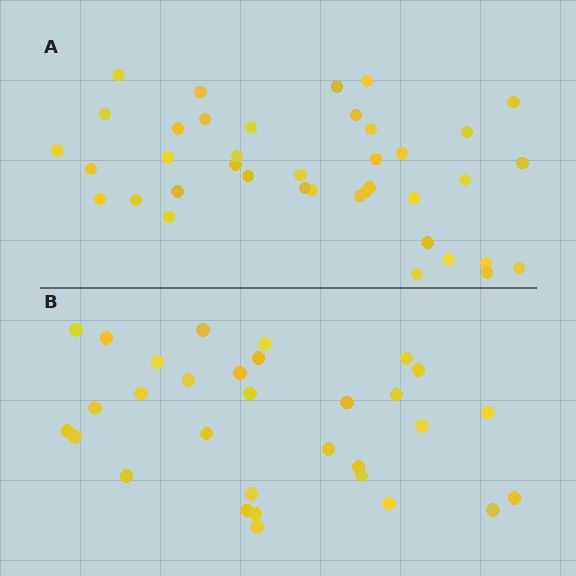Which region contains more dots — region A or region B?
Region A (the top region) has more dots.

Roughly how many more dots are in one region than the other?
Region A has roughly 8 or so more dots than region B.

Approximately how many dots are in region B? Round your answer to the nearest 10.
About 30 dots. (The exact count is 31, which rounds to 30.)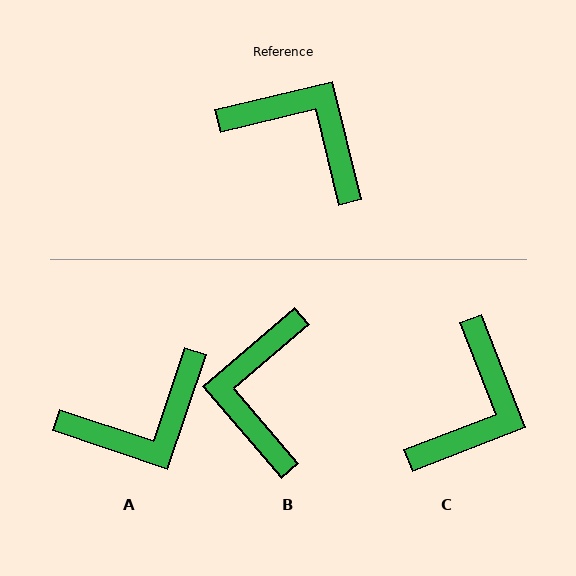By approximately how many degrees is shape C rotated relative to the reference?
Approximately 82 degrees clockwise.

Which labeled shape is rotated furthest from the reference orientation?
A, about 122 degrees away.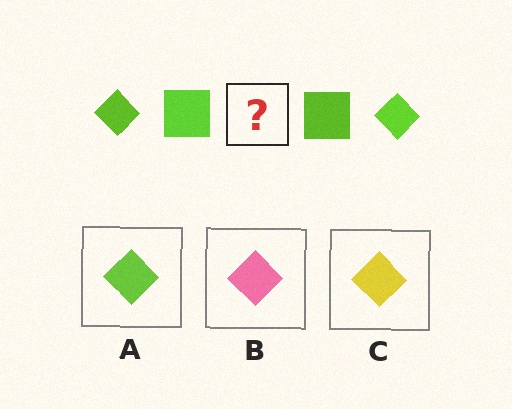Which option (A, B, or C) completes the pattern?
A.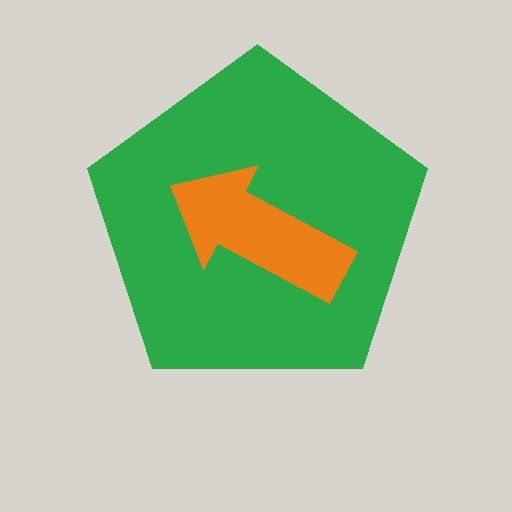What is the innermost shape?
The orange arrow.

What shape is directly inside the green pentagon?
The orange arrow.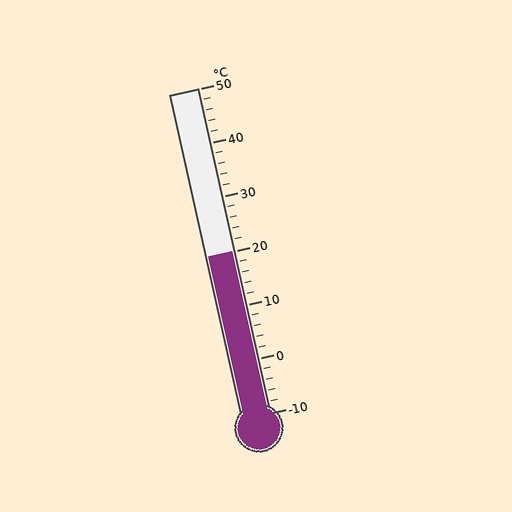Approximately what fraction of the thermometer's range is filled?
The thermometer is filled to approximately 50% of its range.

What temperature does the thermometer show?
The thermometer shows approximately 20°C.